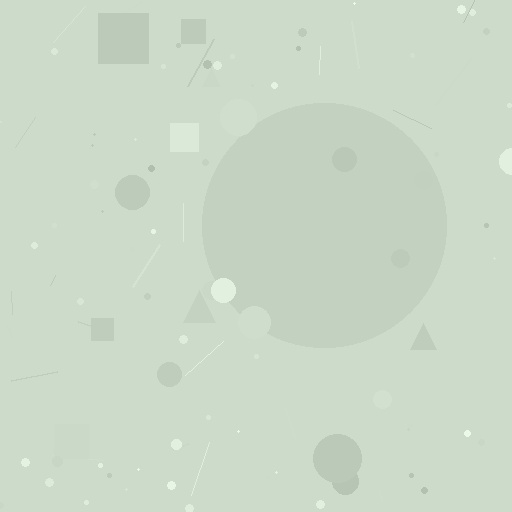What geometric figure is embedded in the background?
A circle is embedded in the background.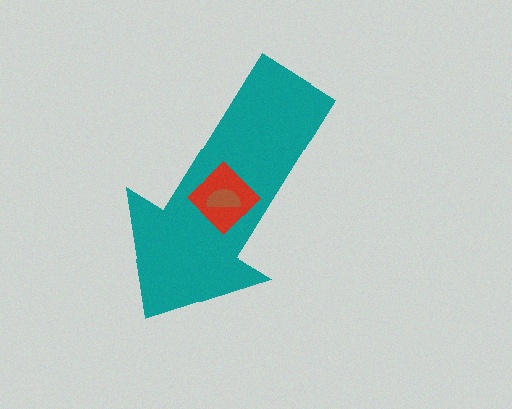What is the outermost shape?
The teal arrow.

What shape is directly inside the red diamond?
The brown semicircle.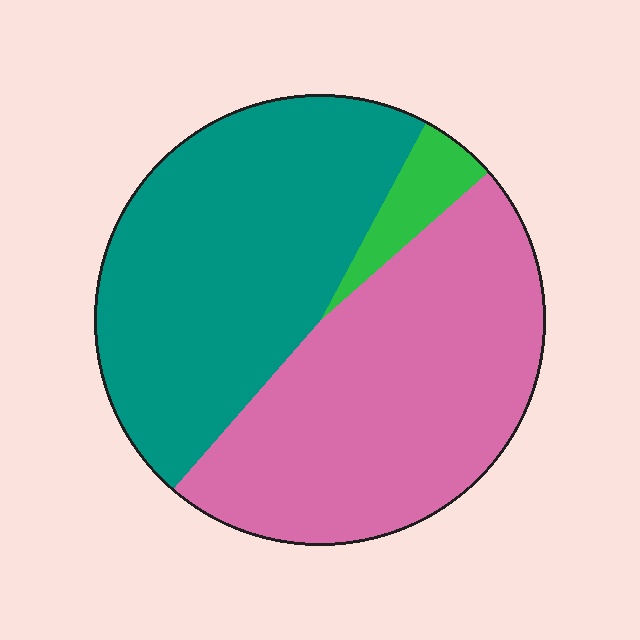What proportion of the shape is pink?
Pink takes up about one half (1/2) of the shape.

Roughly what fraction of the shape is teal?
Teal takes up about one half (1/2) of the shape.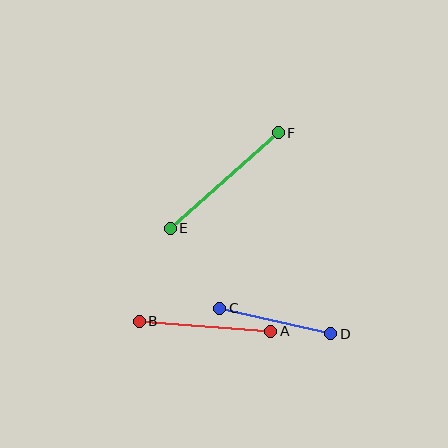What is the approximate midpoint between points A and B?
The midpoint is at approximately (205, 326) pixels.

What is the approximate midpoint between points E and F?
The midpoint is at approximately (224, 181) pixels.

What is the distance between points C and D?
The distance is approximately 114 pixels.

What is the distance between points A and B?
The distance is approximately 132 pixels.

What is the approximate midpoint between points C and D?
The midpoint is at approximately (275, 321) pixels.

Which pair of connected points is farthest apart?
Points E and F are farthest apart.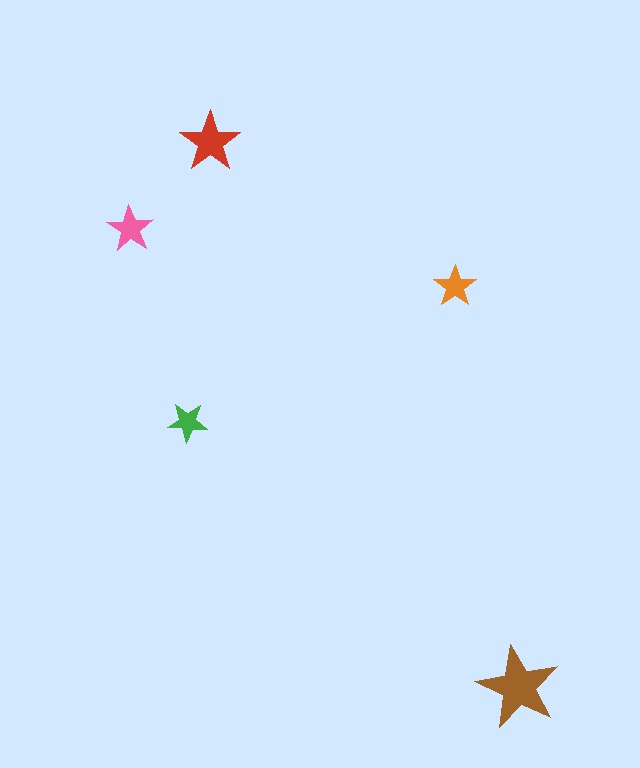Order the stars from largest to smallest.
the brown one, the red one, the pink one, the orange one, the green one.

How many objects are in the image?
There are 5 objects in the image.